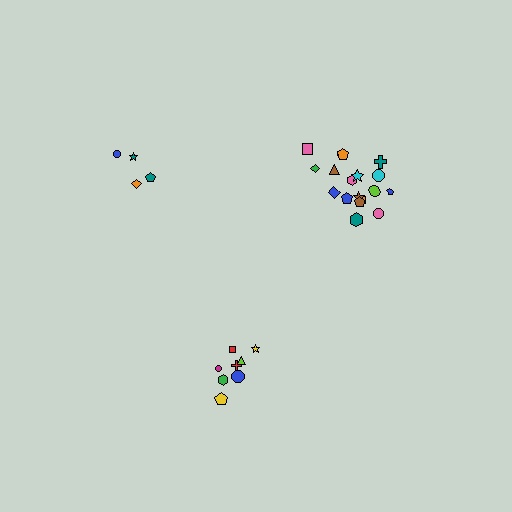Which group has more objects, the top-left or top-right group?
The top-right group.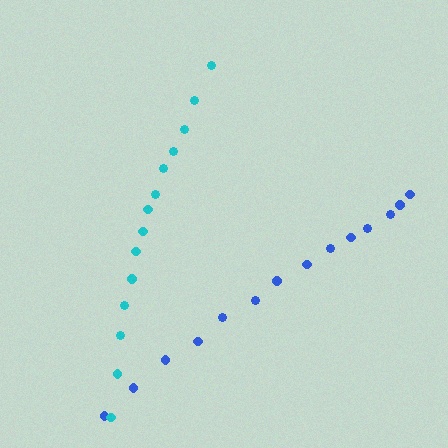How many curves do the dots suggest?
There are 2 distinct paths.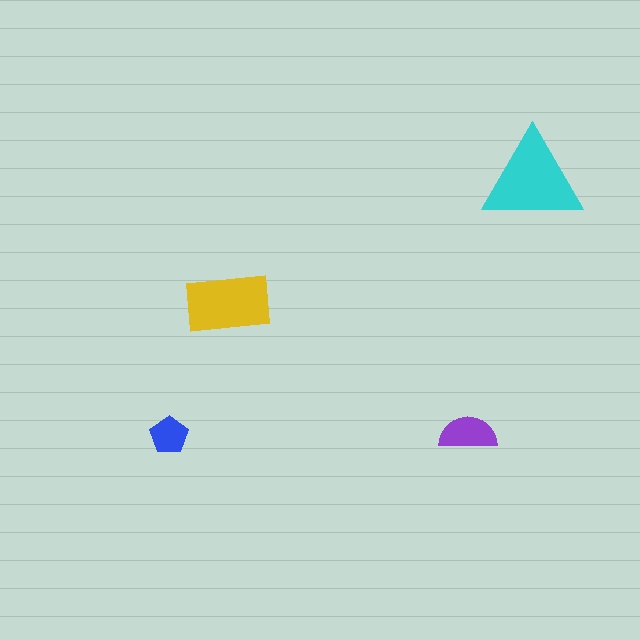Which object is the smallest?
The blue pentagon.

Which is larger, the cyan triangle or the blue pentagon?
The cyan triangle.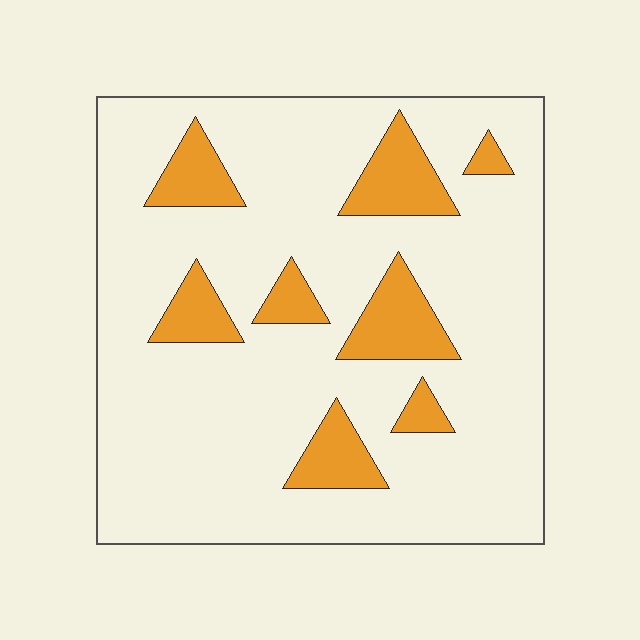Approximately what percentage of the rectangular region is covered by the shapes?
Approximately 15%.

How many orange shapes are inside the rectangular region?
8.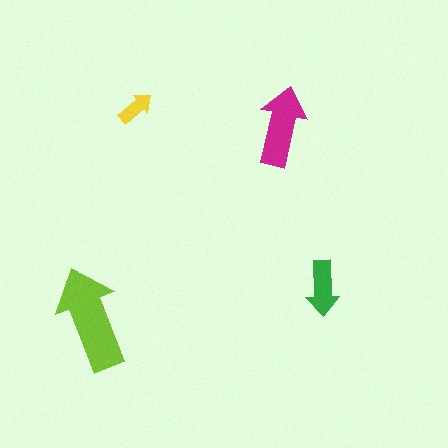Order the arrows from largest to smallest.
the lime one, the magenta one, the green one, the yellow one.